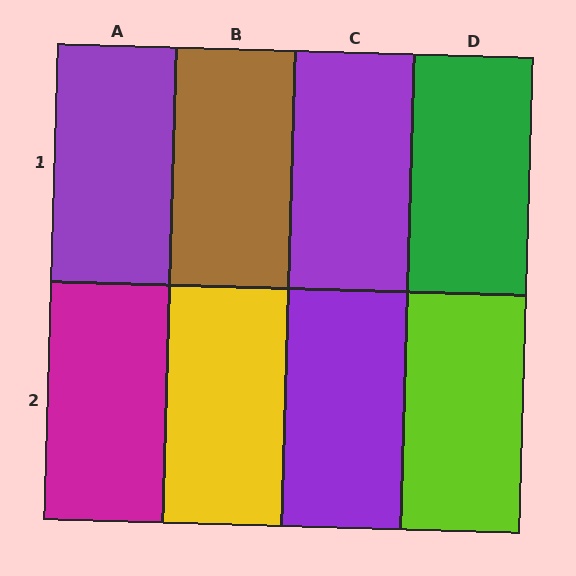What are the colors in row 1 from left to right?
Purple, brown, purple, green.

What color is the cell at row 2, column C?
Purple.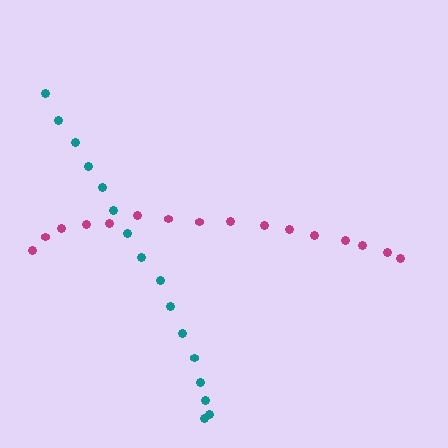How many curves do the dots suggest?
There are 2 distinct paths.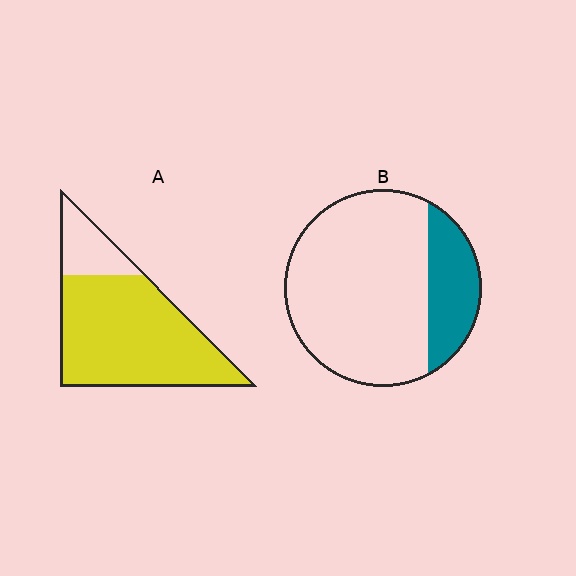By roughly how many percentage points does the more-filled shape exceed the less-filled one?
By roughly 60 percentage points (A over B).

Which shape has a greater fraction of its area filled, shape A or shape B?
Shape A.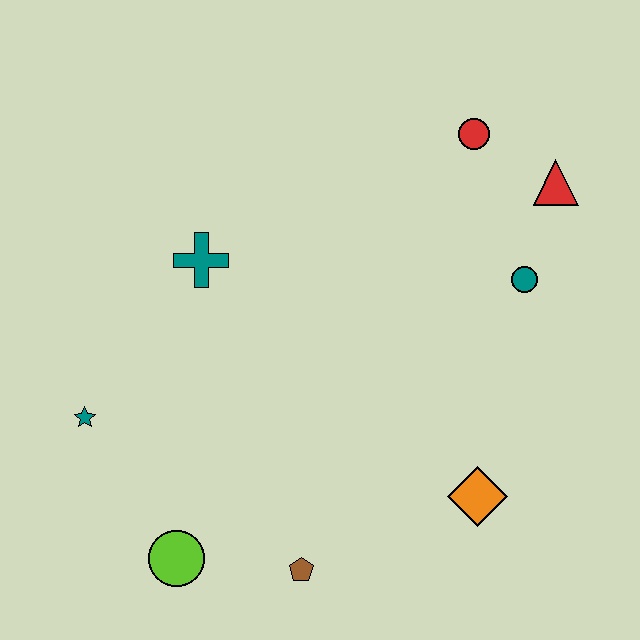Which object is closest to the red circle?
The red triangle is closest to the red circle.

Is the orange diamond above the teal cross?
No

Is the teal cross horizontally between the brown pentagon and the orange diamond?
No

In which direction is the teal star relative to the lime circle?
The teal star is above the lime circle.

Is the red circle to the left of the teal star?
No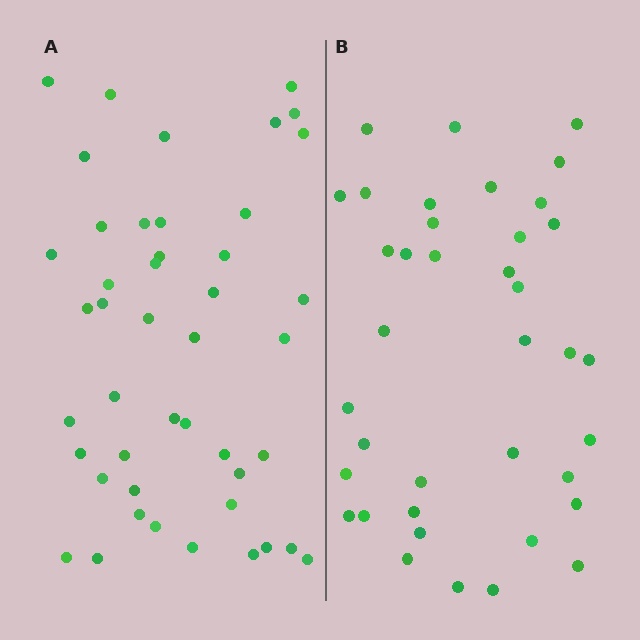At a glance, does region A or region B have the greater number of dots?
Region A (the left region) has more dots.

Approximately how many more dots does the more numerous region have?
Region A has roughly 8 or so more dots than region B.